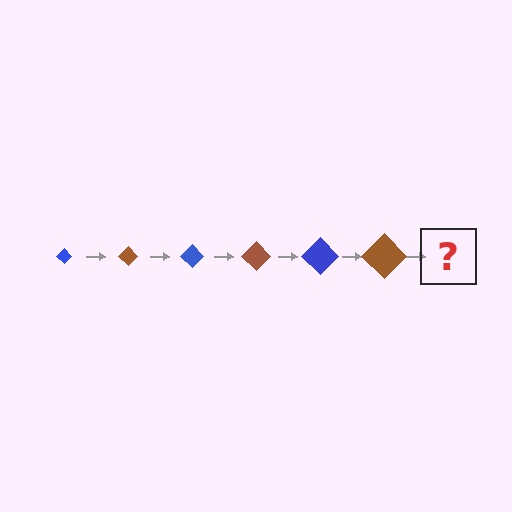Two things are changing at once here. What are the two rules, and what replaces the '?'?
The two rules are that the diamond grows larger each step and the color cycles through blue and brown. The '?' should be a blue diamond, larger than the previous one.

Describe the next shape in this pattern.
It should be a blue diamond, larger than the previous one.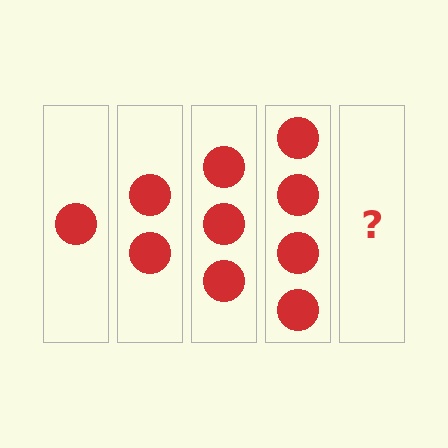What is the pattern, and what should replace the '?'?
The pattern is that each step adds one more circle. The '?' should be 5 circles.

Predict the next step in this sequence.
The next step is 5 circles.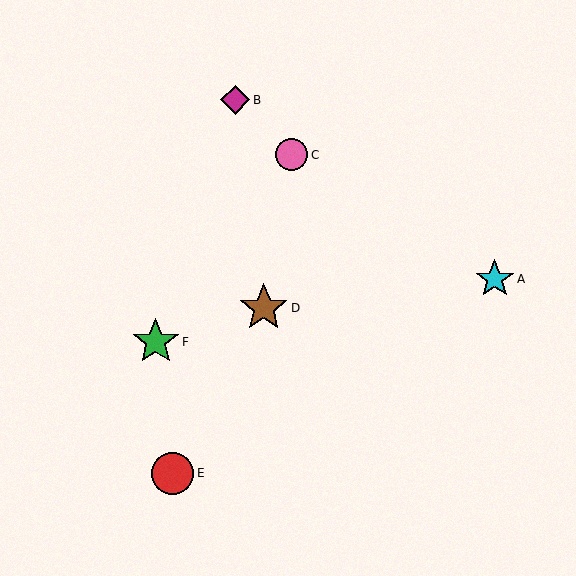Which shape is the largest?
The brown star (labeled D) is the largest.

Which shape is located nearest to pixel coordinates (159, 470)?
The red circle (labeled E) at (173, 473) is nearest to that location.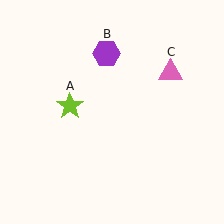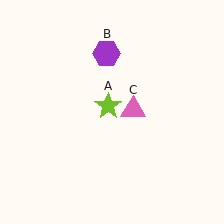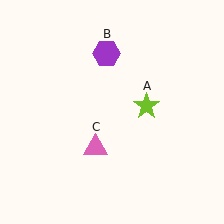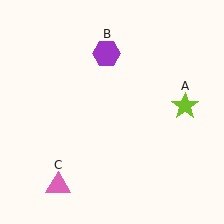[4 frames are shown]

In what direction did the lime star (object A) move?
The lime star (object A) moved right.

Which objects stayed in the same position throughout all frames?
Purple hexagon (object B) remained stationary.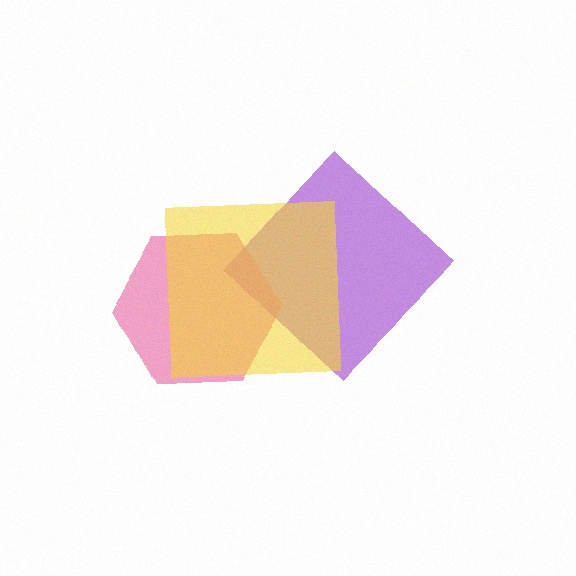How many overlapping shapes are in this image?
There are 3 overlapping shapes in the image.